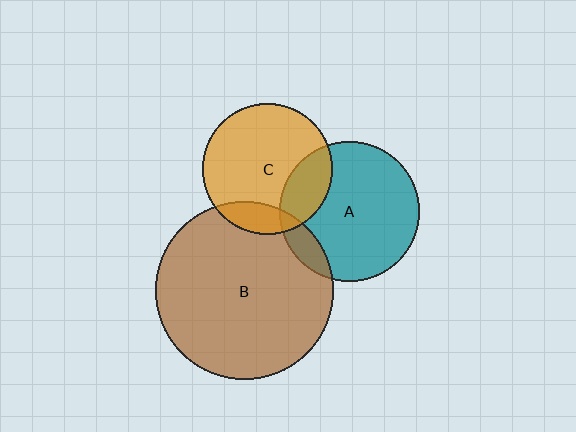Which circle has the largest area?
Circle B (brown).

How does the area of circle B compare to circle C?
Approximately 1.9 times.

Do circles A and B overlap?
Yes.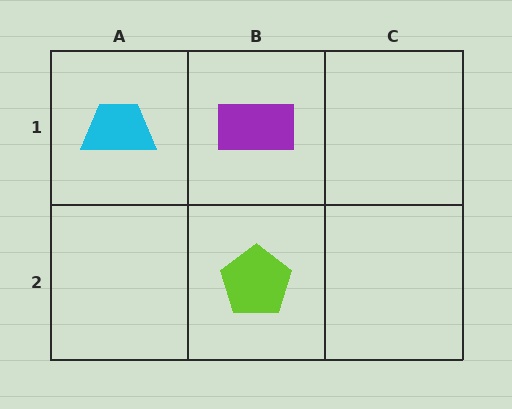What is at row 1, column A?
A cyan trapezoid.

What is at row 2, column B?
A lime pentagon.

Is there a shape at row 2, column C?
No, that cell is empty.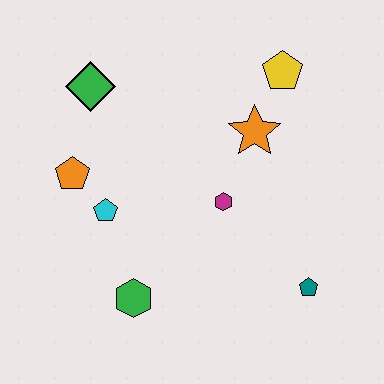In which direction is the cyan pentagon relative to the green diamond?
The cyan pentagon is below the green diamond.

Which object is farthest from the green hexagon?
The yellow pentagon is farthest from the green hexagon.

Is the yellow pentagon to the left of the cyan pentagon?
No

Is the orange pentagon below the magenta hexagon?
No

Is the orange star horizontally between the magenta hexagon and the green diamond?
No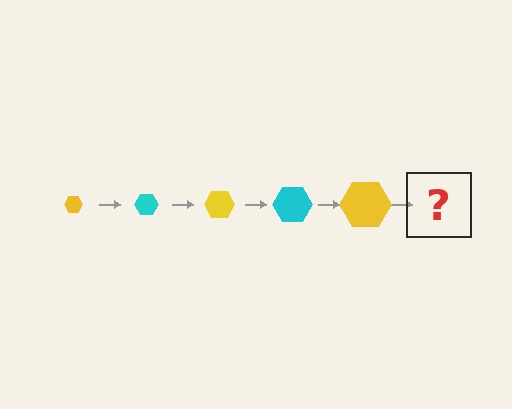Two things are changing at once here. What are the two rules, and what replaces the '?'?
The two rules are that the hexagon grows larger each step and the color cycles through yellow and cyan. The '?' should be a cyan hexagon, larger than the previous one.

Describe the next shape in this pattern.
It should be a cyan hexagon, larger than the previous one.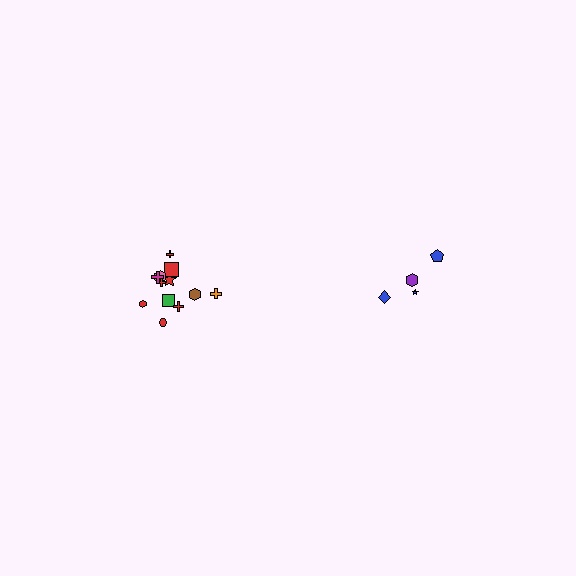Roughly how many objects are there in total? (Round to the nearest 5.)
Roughly 15 objects in total.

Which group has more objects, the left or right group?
The left group.